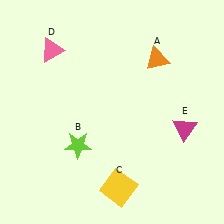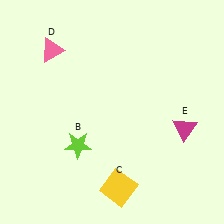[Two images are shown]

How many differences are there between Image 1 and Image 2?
There is 1 difference between the two images.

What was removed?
The orange triangle (A) was removed in Image 2.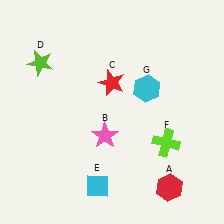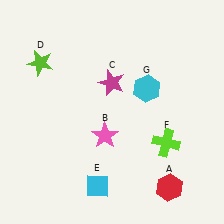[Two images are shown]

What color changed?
The star (C) changed from red in Image 1 to magenta in Image 2.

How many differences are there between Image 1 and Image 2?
There is 1 difference between the two images.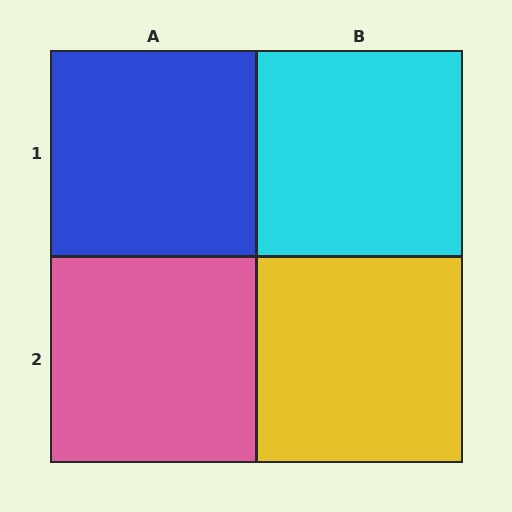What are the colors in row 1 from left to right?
Blue, cyan.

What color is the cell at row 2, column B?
Yellow.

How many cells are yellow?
1 cell is yellow.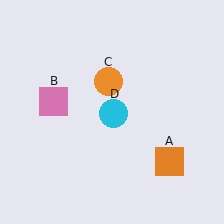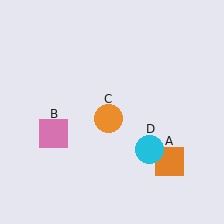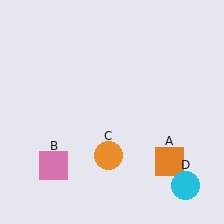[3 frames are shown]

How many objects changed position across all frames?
3 objects changed position: pink square (object B), orange circle (object C), cyan circle (object D).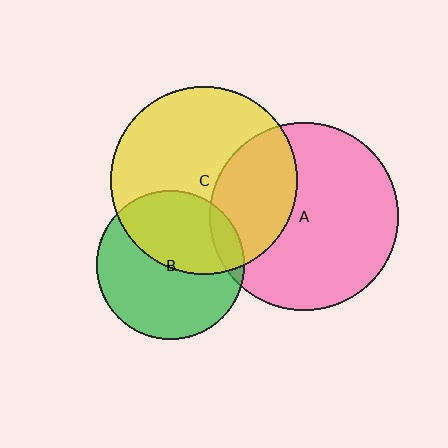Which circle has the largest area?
Circle A (pink).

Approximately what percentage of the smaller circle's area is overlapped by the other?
Approximately 45%.